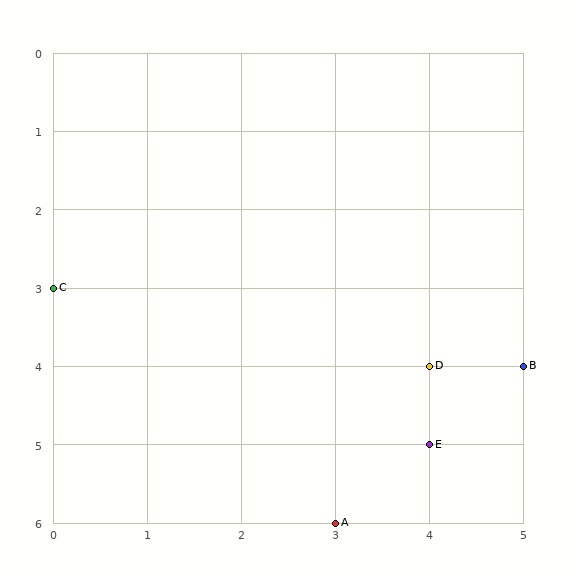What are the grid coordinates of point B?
Point B is at grid coordinates (5, 4).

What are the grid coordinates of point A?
Point A is at grid coordinates (3, 6).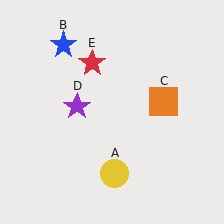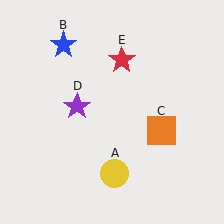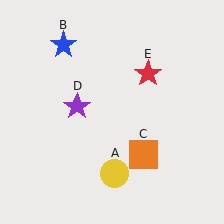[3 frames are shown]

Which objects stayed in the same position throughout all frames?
Yellow circle (object A) and blue star (object B) and purple star (object D) remained stationary.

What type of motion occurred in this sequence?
The orange square (object C), red star (object E) rotated clockwise around the center of the scene.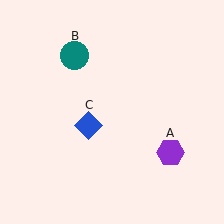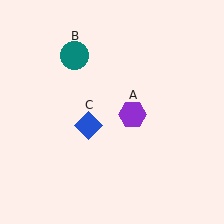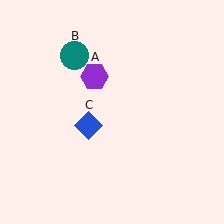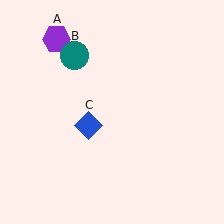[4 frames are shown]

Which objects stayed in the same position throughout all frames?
Teal circle (object B) and blue diamond (object C) remained stationary.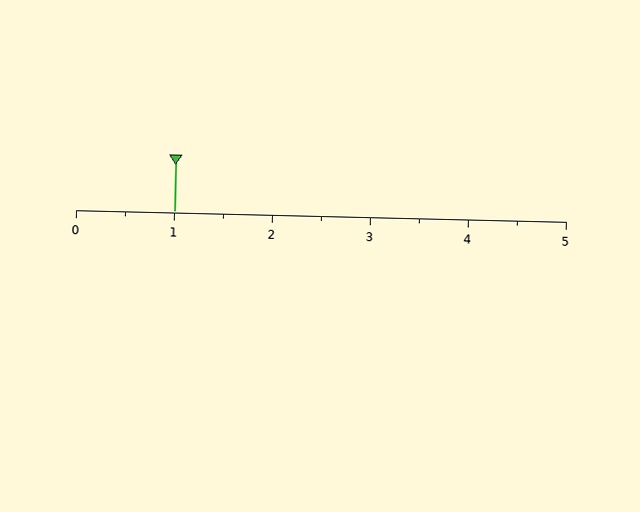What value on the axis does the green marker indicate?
The marker indicates approximately 1.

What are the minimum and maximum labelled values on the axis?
The axis runs from 0 to 5.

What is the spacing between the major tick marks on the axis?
The major ticks are spaced 1 apart.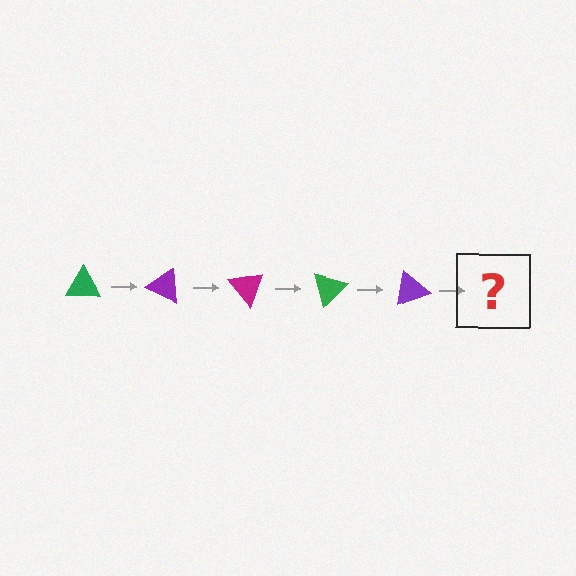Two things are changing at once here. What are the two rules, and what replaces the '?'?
The two rules are that it rotates 25 degrees each step and the color cycles through green, purple, and magenta. The '?' should be a magenta triangle, rotated 125 degrees from the start.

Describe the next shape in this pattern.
It should be a magenta triangle, rotated 125 degrees from the start.